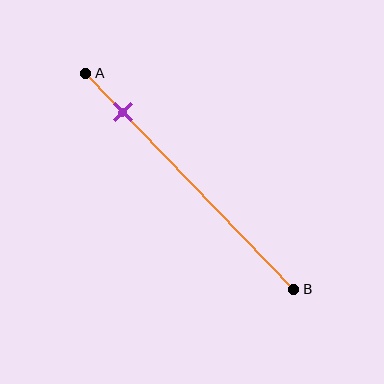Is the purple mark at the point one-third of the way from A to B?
No, the mark is at about 20% from A, not at the 33% one-third point.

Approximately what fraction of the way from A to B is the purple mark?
The purple mark is approximately 20% of the way from A to B.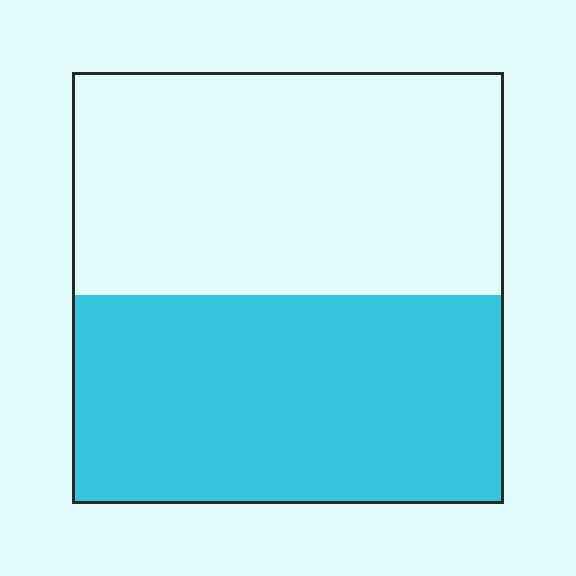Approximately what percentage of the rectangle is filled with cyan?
Approximately 50%.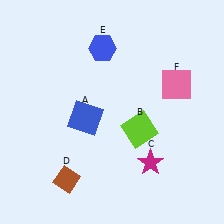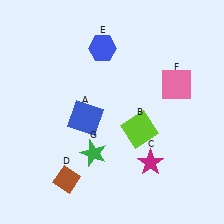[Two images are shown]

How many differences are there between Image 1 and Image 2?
There is 1 difference between the two images.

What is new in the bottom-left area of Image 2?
A green star (G) was added in the bottom-left area of Image 2.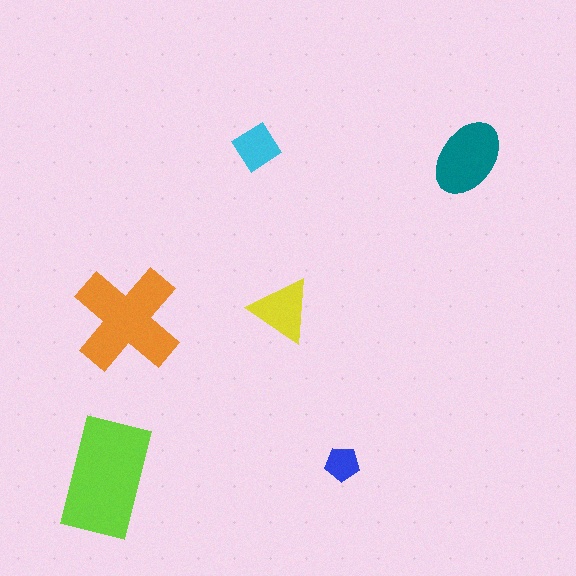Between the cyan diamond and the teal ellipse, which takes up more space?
The teal ellipse.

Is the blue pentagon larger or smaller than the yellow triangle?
Smaller.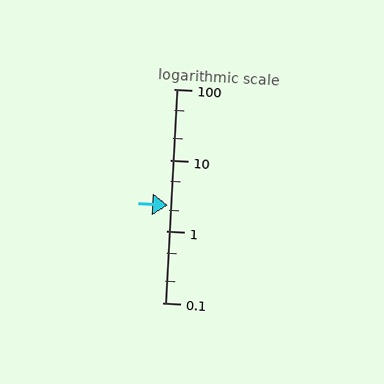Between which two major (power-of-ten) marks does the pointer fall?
The pointer is between 1 and 10.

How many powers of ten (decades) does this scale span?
The scale spans 3 decades, from 0.1 to 100.